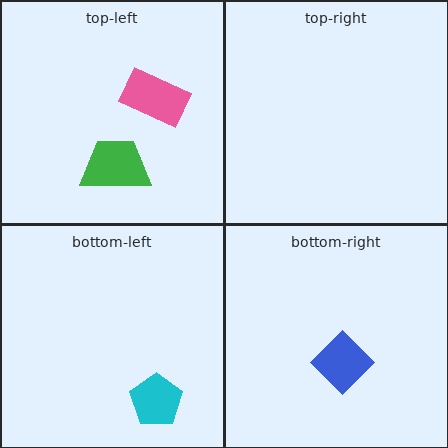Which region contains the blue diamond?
The bottom-right region.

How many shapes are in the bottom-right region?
1.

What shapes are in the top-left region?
The pink rectangle, the green trapezoid.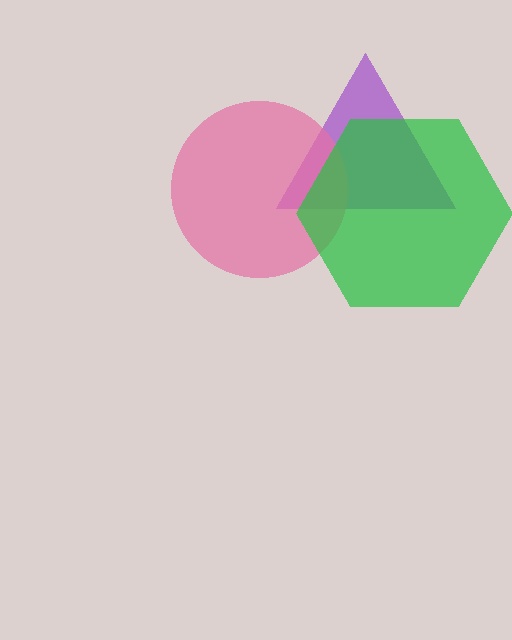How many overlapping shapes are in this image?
There are 3 overlapping shapes in the image.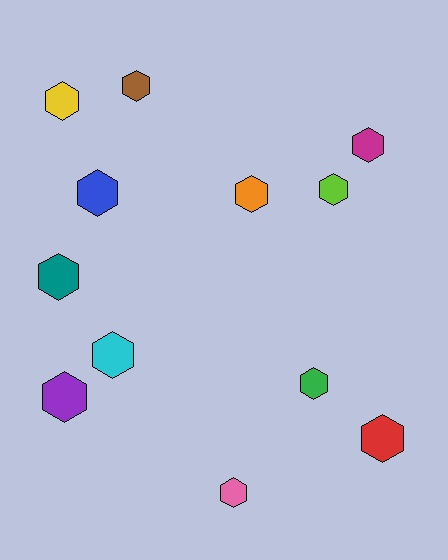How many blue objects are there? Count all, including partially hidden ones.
There is 1 blue object.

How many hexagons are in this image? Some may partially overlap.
There are 12 hexagons.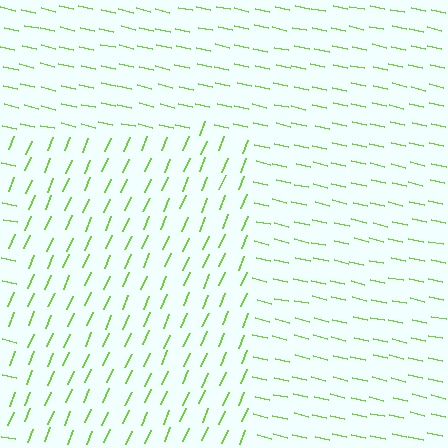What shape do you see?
I see a rectangle.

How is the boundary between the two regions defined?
The boundary is defined purely by a change in line orientation (approximately 80 degrees difference). All lines are the same color and thickness.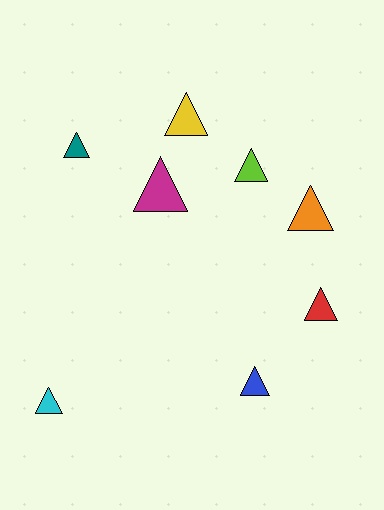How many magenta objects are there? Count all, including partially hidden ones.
There is 1 magenta object.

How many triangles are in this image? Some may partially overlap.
There are 8 triangles.